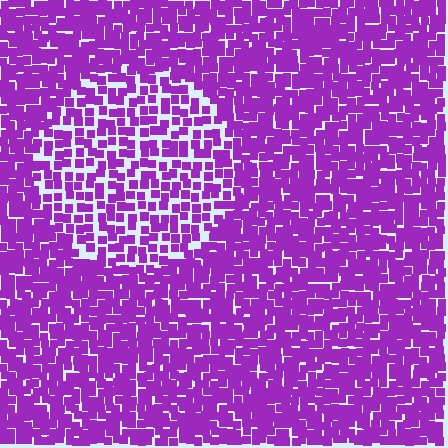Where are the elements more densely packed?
The elements are more densely packed outside the circle boundary.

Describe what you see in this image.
The image contains small purple elements arranged at two different densities. A circle-shaped region is visible where the elements are less densely packed than the surrounding area.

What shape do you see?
I see a circle.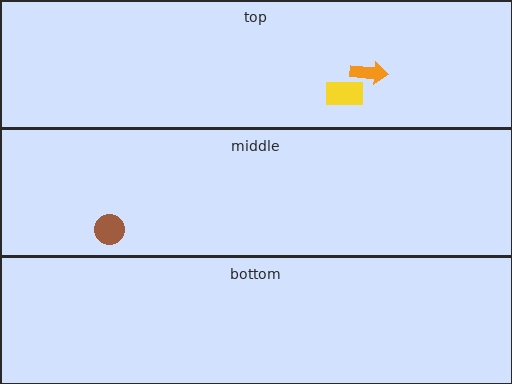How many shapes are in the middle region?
1.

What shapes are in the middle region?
The brown circle.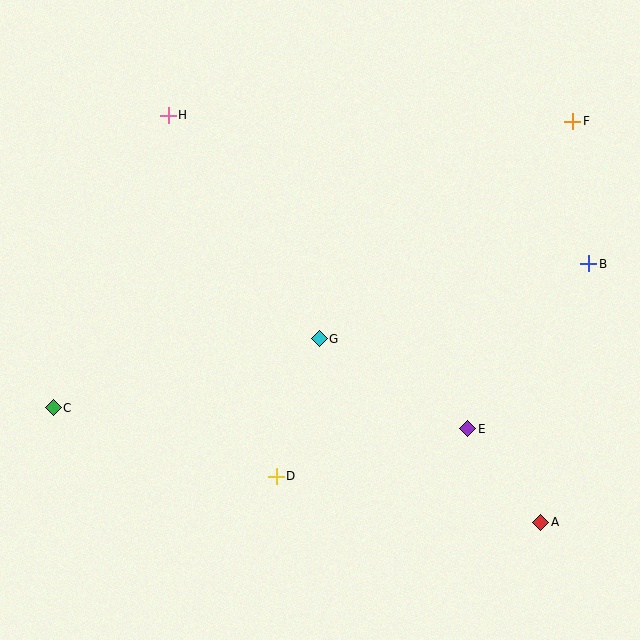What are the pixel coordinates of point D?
Point D is at (276, 476).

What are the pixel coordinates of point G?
Point G is at (319, 339).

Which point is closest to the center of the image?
Point G at (319, 339) is closest to the center.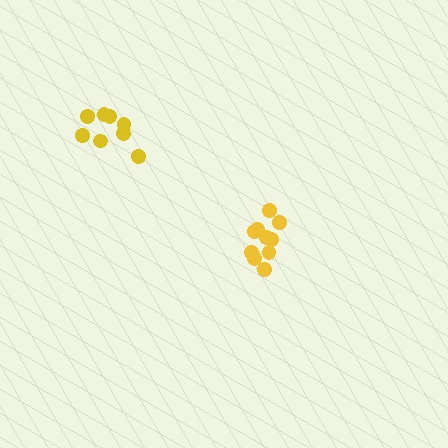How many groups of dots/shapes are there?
There are 2 groups.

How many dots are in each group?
Group 1: 10 dots, Group 2: 8 dots (18 total).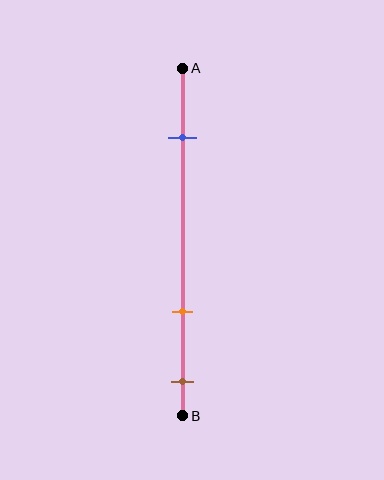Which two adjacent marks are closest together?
The orange and brown marks are the closest adjacent pair.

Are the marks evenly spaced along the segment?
No, the marks are not evenly spaced.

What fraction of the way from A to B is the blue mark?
The blue mark is approximately 20% (0.2) of the way from A to B.